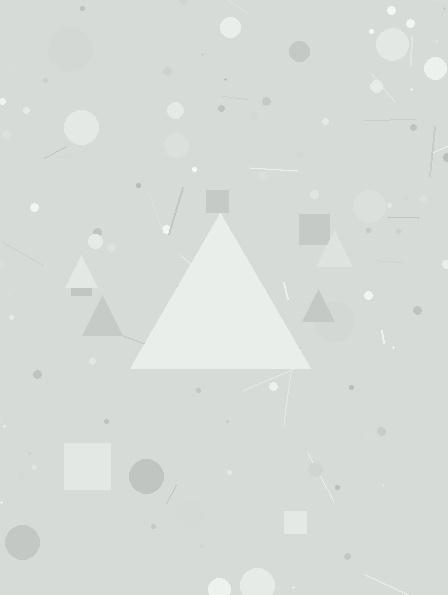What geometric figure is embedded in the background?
A triangle is embedded in the background.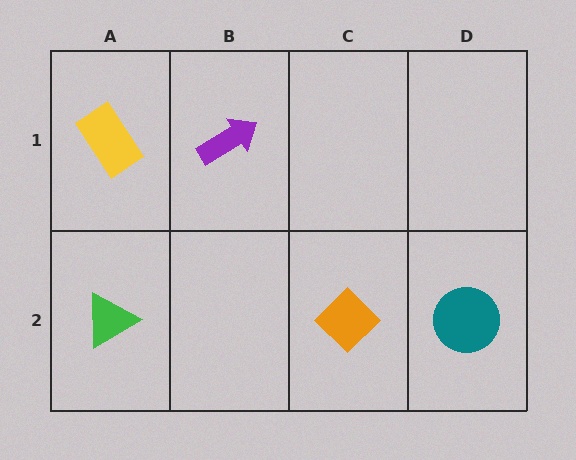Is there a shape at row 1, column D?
No, that cell is empty.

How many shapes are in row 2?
3 shapes.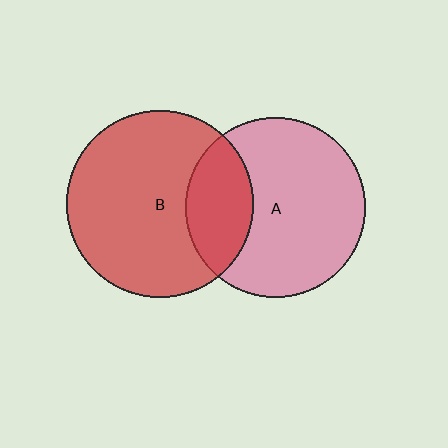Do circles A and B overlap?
Yes.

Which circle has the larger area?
Circle B (red).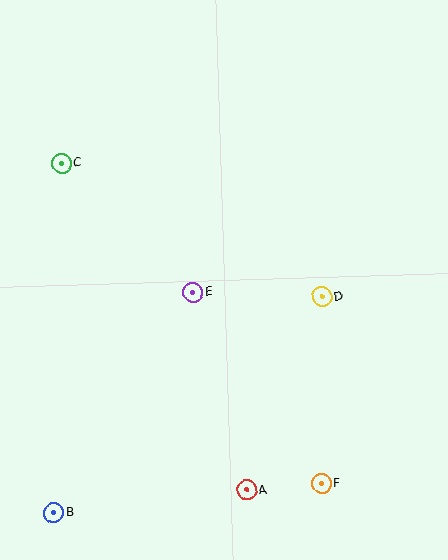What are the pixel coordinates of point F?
Point F is at (322, 483).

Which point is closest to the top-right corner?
Point D is closest to the top-right corner.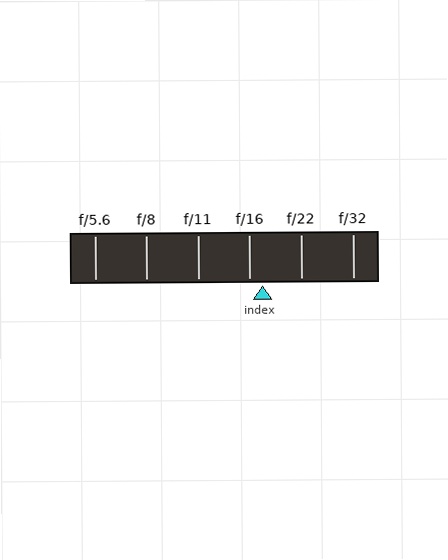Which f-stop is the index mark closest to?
The index mark is closest to f/16.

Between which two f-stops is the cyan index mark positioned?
The index mark is between f/16 and f/22.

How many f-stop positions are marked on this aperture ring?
There are 6 f-stop positions marked.